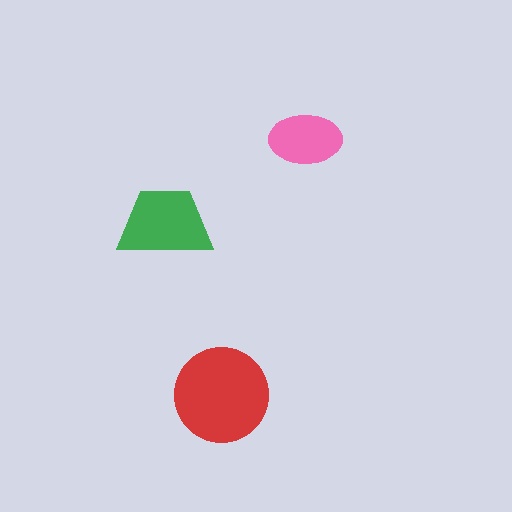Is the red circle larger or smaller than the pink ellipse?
Larger.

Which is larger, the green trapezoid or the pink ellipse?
The green trapezoid.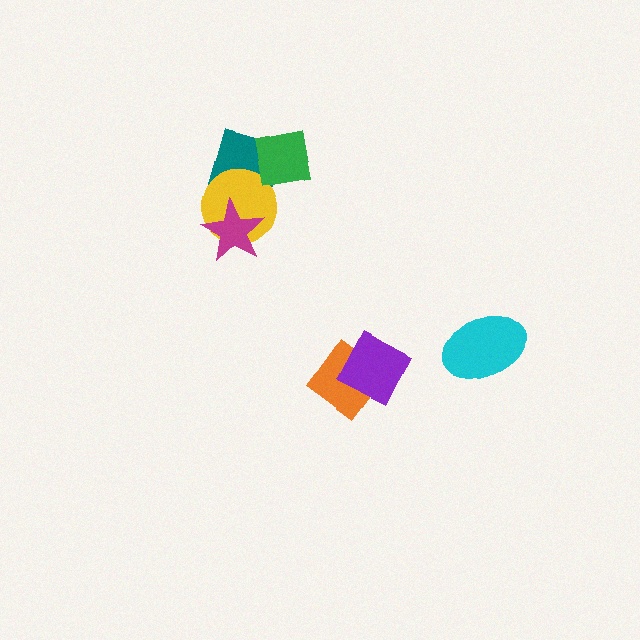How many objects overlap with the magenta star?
1 object overlaps with the magenta star.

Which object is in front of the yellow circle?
The magenta star is in front of the yellow circle.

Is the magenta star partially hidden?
No, no other shape covers it.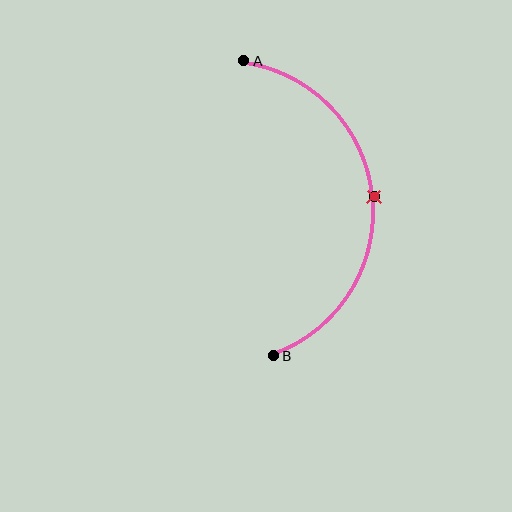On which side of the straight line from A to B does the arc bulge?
The arc bulges to the right of the straight line connecting A and B.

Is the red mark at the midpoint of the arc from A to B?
Yes. The red mark lies on the arc at equal arc-length from both A and B — it is the arc midpoint.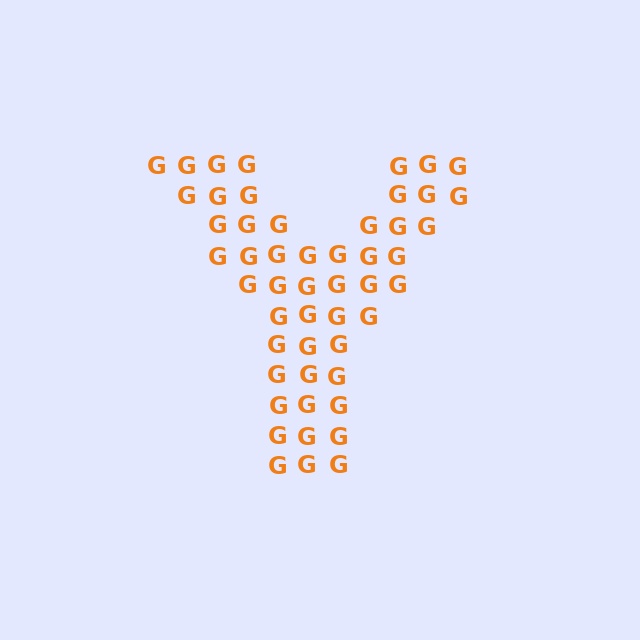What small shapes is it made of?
It is made of small letter G's.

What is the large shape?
The large shape is the letter Y.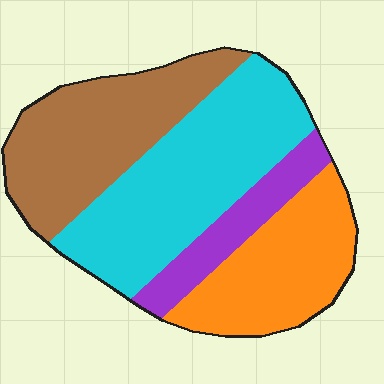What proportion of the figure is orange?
Orange covers around 25% of the figure.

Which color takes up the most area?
Cyan, at roughly 35%.